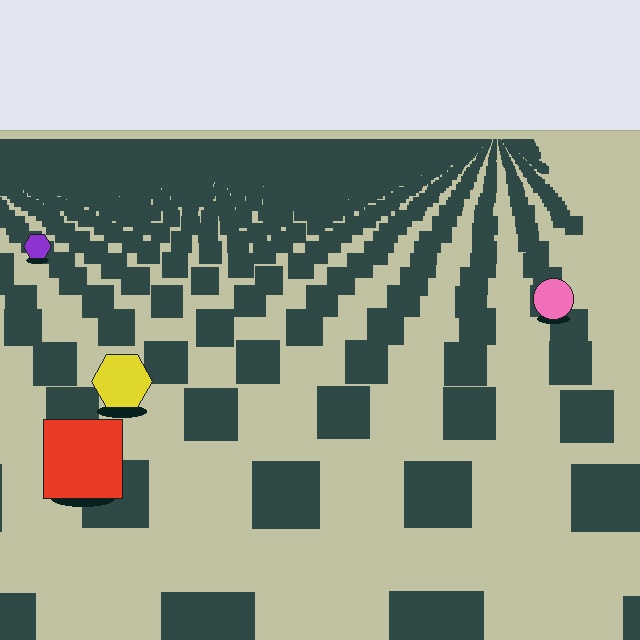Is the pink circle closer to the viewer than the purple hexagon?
Yes. The pink circle is closer — you can tell from the texture gradient: the ground texture is coarser near it.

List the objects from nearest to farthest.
From nearest to farthest: the red square, the yellow hexagon, the pink circle, the purple hexagon.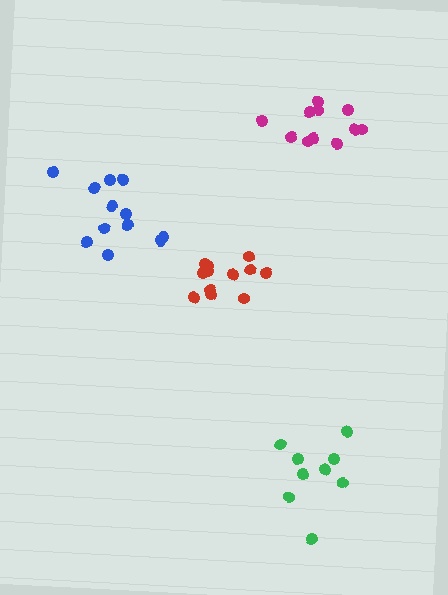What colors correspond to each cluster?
The clusters are colored: blue, red, green, magenta.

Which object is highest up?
The magenta cluster is topmost.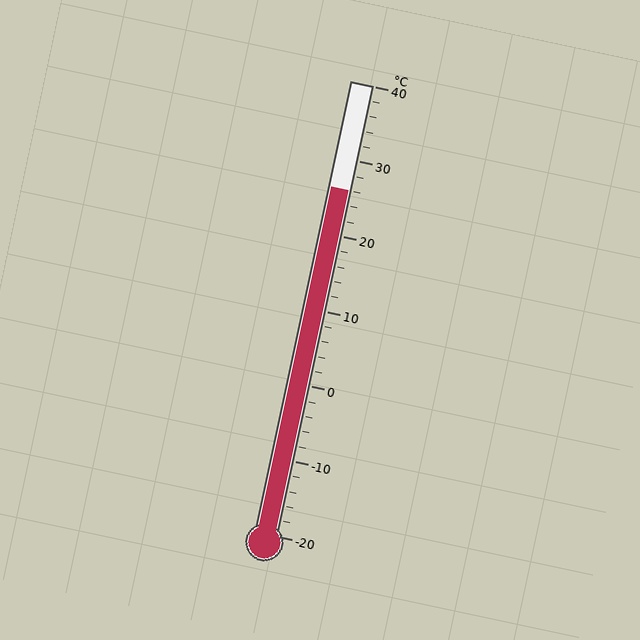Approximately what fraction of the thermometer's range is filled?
The thermometer is filled to approximately 75% of its range.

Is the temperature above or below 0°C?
The temperature is above 0°C.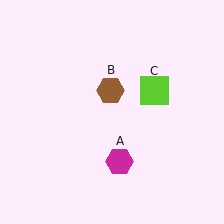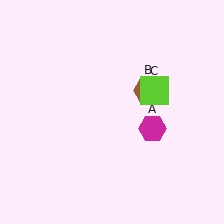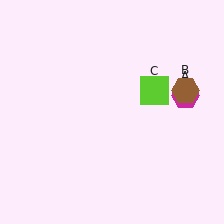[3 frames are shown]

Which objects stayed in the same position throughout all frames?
Lime square (object C) remained stationary.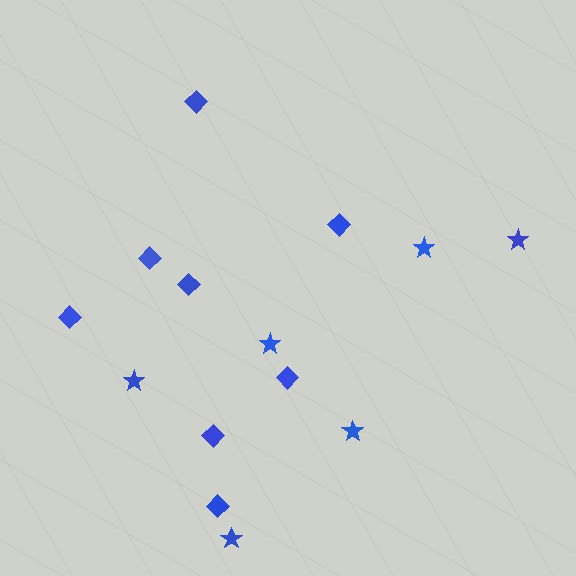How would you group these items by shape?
There are 2 groups: one group of stars (6) and one group of diamonds (8).